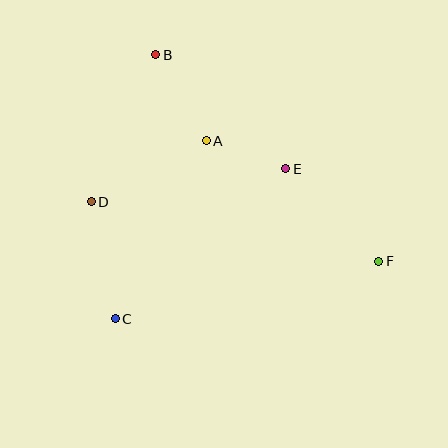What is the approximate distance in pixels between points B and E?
The distance between B and E is approximately 173 pixels.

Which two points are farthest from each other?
Points B and F are farthest from each other.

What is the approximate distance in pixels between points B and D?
The distance between B and D is approximately 161 pixels.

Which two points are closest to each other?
Points A and E are closest to each other.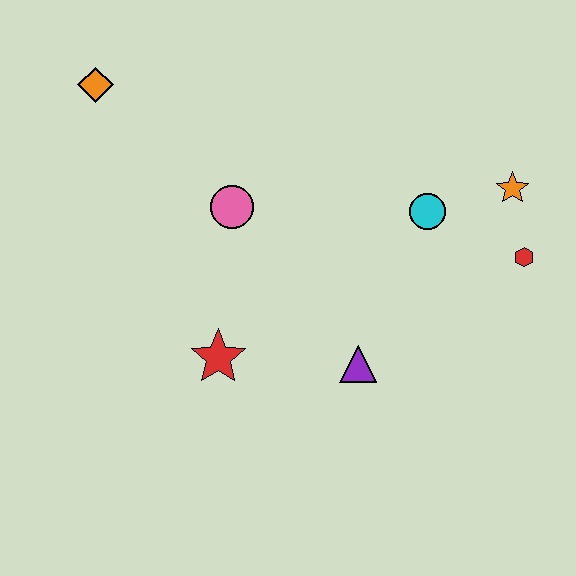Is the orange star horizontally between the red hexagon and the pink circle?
Yes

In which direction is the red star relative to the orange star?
The red star is to the left of the orange star.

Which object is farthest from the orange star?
The orange diamond is farthest from the orange star.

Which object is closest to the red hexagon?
The orange star is closest to the red hexagon.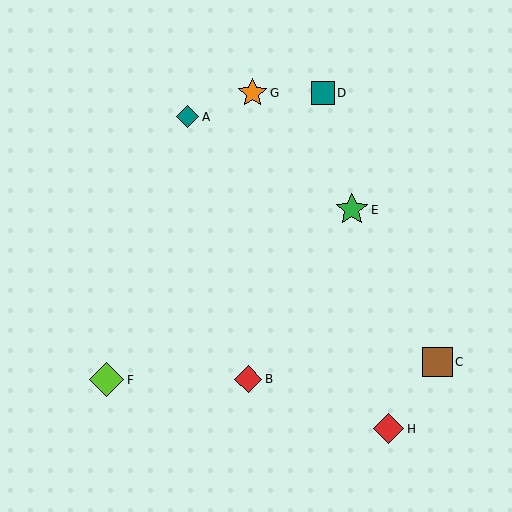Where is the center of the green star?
The center of the green star is at (352, 210).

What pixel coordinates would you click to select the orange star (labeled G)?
Click at (253, 93) to select the orange star G.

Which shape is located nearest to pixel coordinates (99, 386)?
The lime diamond (labeled F) at (107, 380) is nearest to that location.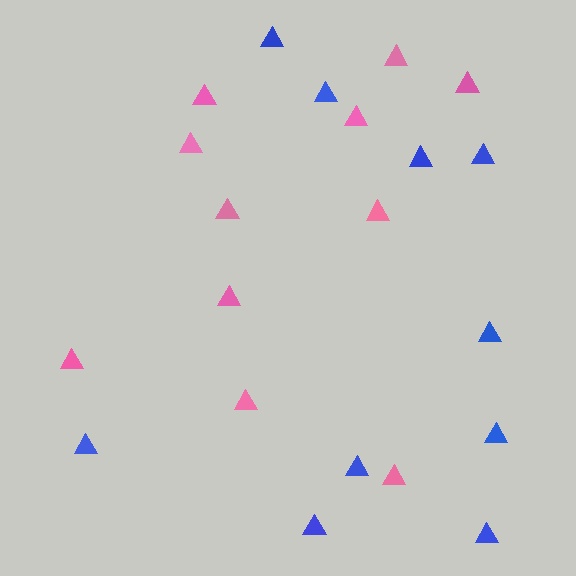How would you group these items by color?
There are 2 groups: one group of pink triangles (11) and one group of blue triangles (10).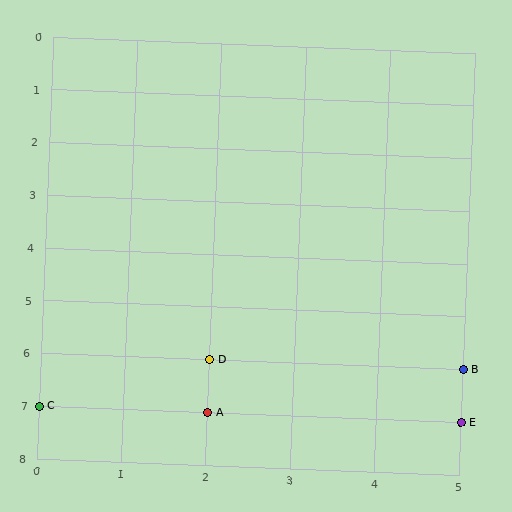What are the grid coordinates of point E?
Point E is at grid coordinates (5, 7).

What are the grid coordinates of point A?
Point A is at grid coordinates (2, 7).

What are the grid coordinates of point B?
Point B is at grid coordinates (5, 6).